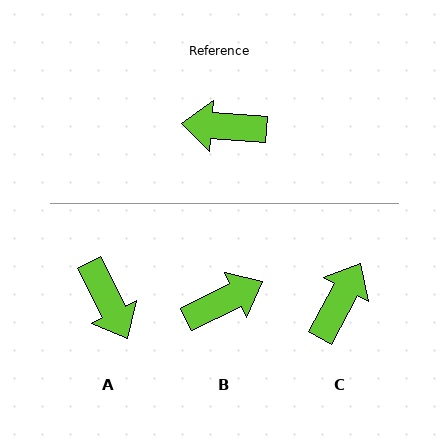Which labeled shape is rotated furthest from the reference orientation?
B, about 149 degrees away.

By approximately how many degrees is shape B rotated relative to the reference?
Approximately 149 degrees clockwise.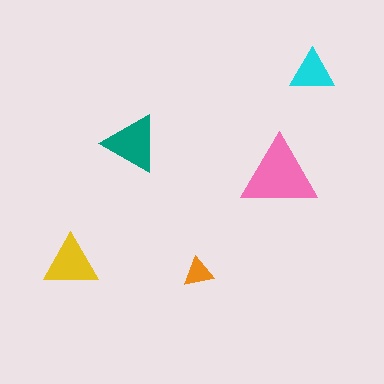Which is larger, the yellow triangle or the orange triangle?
The yellow one.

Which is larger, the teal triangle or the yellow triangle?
The teal one.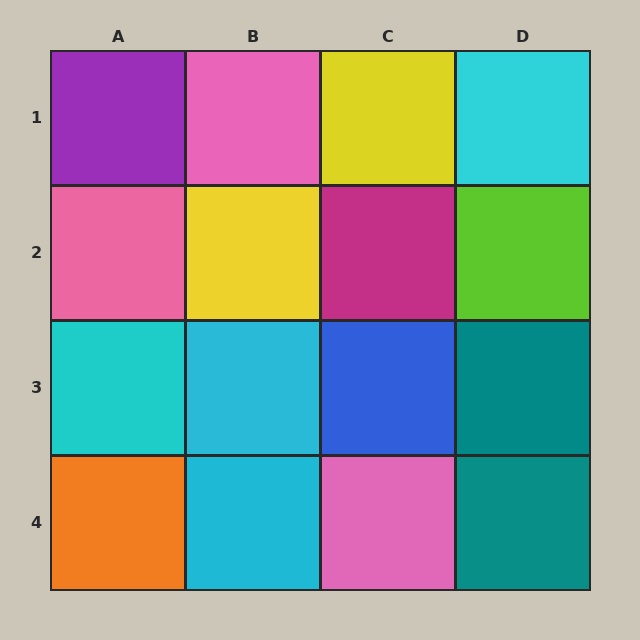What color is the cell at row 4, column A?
Orange.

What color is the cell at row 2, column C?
Magenta.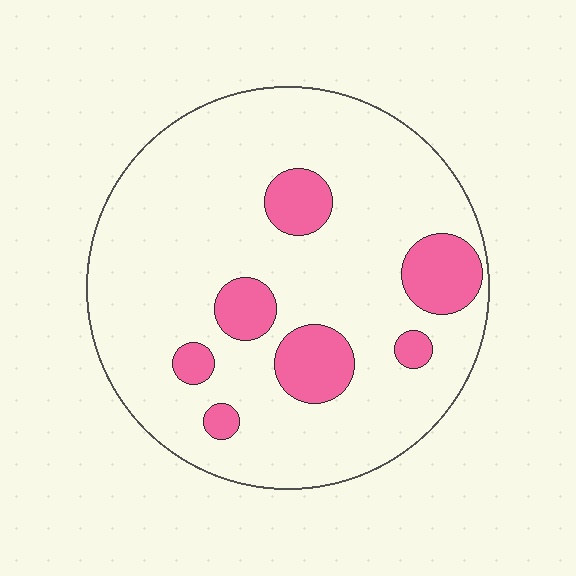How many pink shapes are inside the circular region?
7.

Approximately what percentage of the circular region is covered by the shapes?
Approximately 15%.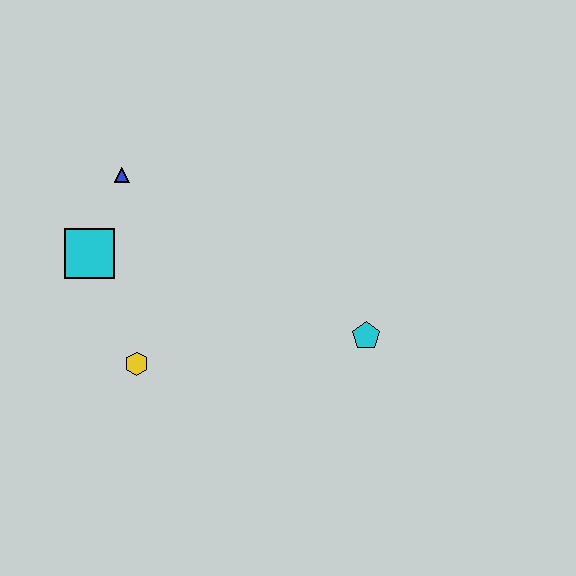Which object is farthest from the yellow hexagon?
The cyan pentagon is farthest from the yellow hexagon.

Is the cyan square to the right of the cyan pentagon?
No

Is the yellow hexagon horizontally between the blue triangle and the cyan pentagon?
Yes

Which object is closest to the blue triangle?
The cyan square is closest to the blue triangle.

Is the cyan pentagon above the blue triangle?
No